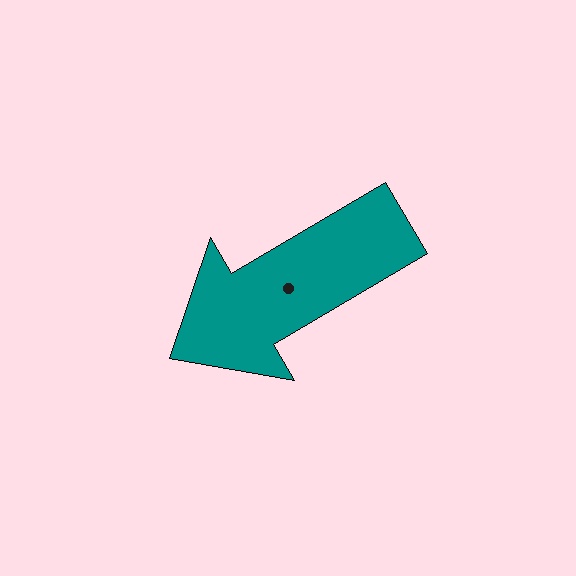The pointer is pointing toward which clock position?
Roughly 8 o'clock.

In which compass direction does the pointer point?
Southwest.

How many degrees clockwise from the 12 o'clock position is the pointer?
Approximately 239 degrees.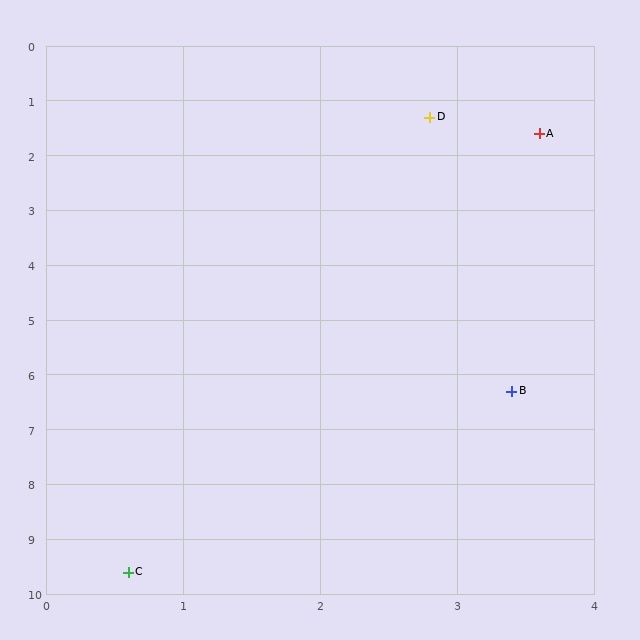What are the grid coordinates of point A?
Point A is at approximately (3.6, 1.6).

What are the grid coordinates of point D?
Point D is at approximately (2.8, 1.3).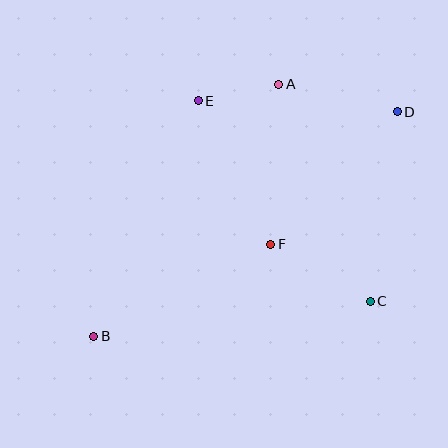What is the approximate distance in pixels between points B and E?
The distance between B and E is approximately 258 pixels.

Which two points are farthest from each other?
Points B and D are farthest from each other.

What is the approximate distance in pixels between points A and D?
The distance between A and D is approximately 121 pixels.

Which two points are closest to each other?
Points A and E are closest to each other.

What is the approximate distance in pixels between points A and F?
The distance between A and F is approximately 161 pixels.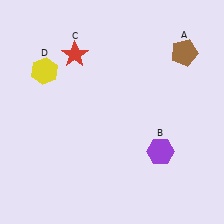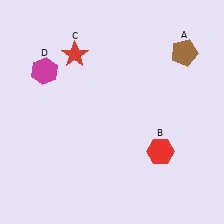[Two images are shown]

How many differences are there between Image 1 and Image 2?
There are 2 differences between the two images.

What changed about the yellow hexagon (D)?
In Image 1, D is yellow. In Image 2, it changed to magenta.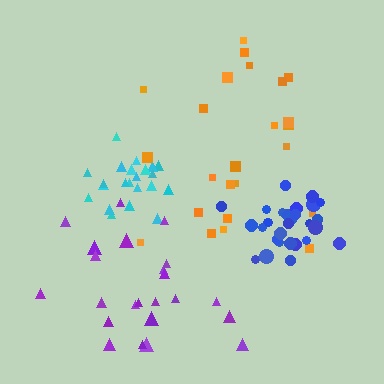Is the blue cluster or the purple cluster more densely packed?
Blue.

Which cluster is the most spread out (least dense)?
Orange.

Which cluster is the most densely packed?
Blue.